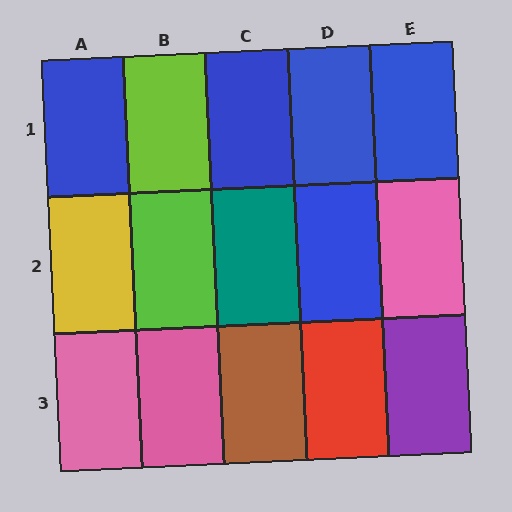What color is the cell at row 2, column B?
Lime.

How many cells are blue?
5 cells are blue.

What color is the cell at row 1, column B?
Lime.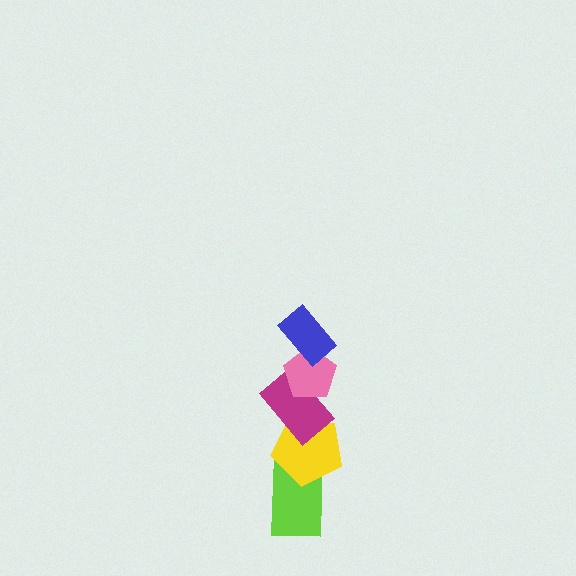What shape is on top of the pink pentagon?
The blue rectangle is on top of the pink pentagon.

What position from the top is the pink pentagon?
The pink pentagon is 2nd from the top.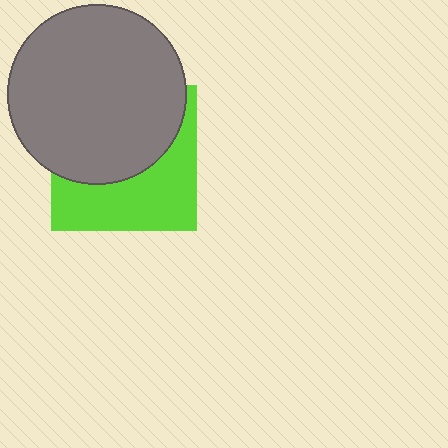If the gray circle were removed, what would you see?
You would see the complete lime square.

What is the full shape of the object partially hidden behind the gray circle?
The partially hidden object is a lime square.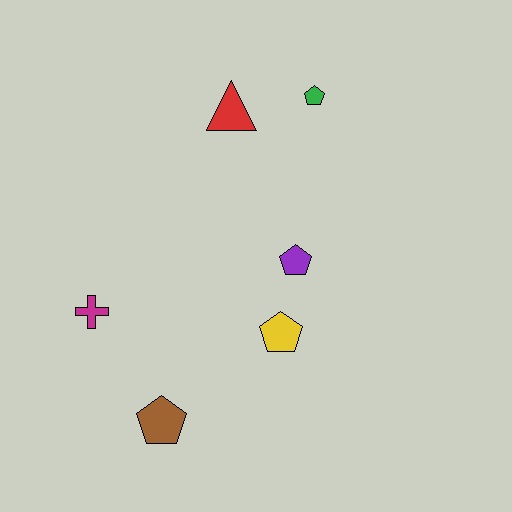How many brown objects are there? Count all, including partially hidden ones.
There is 1 brown object.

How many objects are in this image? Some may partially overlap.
There are 6 objects.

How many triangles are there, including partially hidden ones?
There is 1 triangle.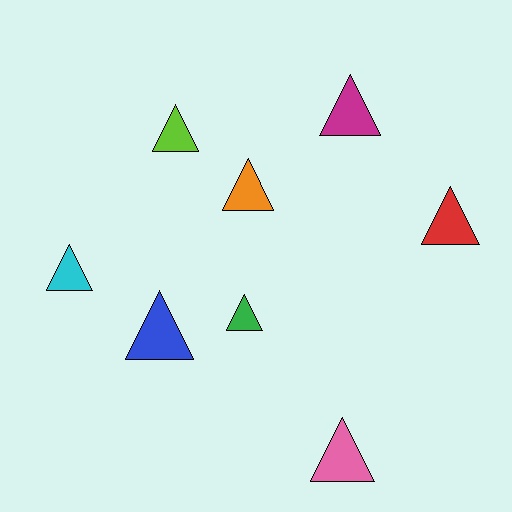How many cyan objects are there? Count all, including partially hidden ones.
There is 1 cyan object.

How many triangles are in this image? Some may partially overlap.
There are 8 triangles.